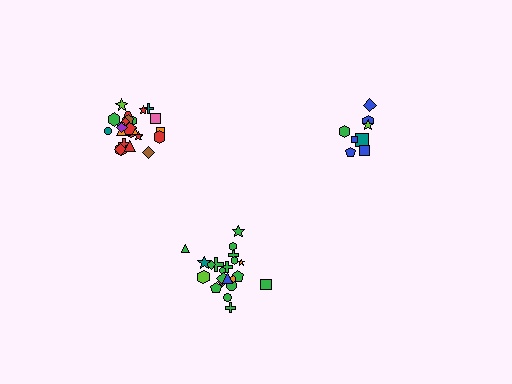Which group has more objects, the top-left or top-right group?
The top-left group.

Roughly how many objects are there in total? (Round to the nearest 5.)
Roughly 55 objects in total.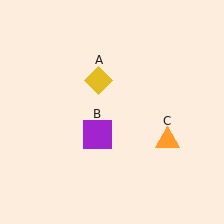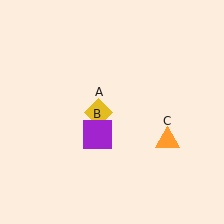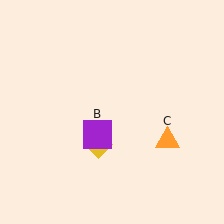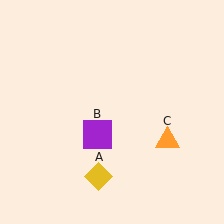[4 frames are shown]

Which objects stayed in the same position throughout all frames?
Purple square (object B) and orange triangle (object C) remained stationary.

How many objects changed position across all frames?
1 object changed position: yellow diamond (object A).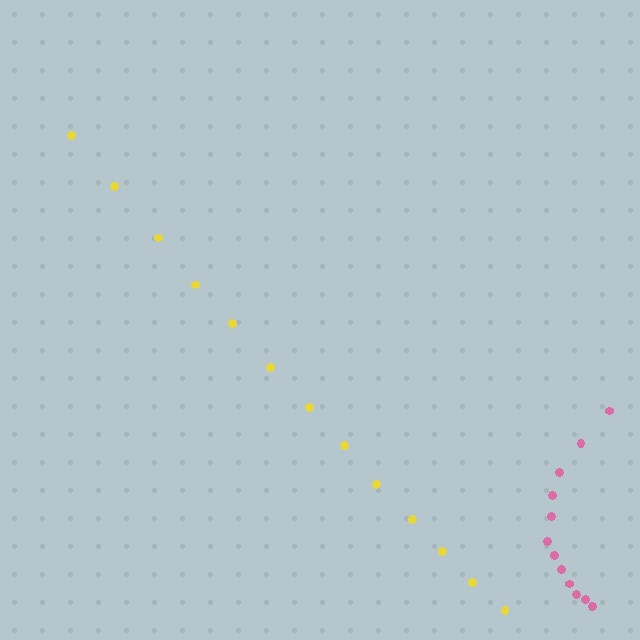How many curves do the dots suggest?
There are 2 distinct paths.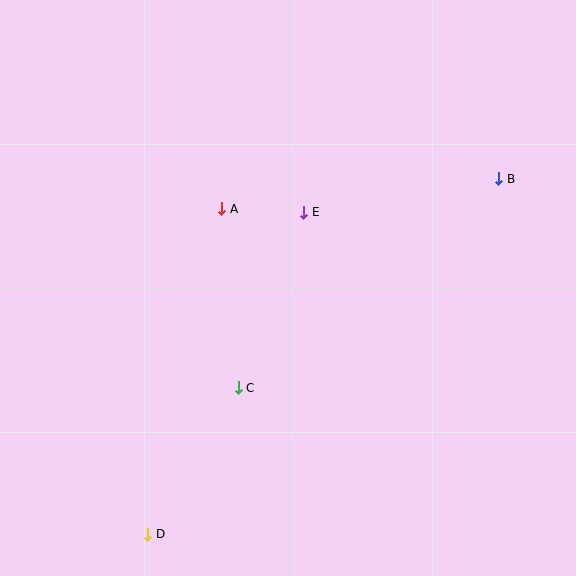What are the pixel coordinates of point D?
Point D is at (148, 534).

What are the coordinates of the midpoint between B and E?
The midpoint between B and E is at (401, 196).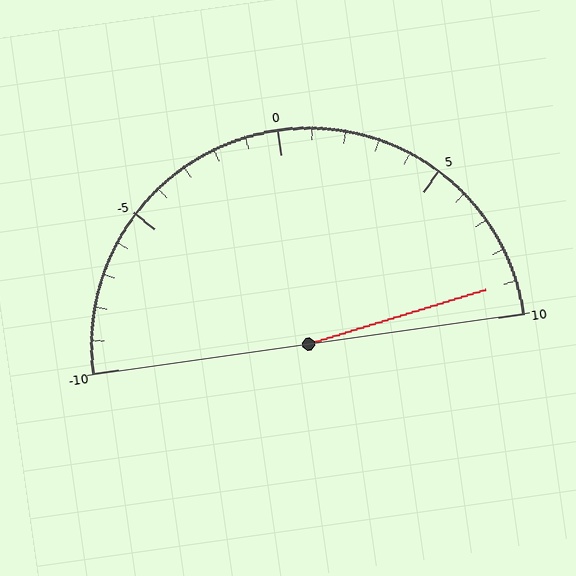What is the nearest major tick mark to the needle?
The nearest major tick mark is 10.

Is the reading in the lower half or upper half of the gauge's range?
The reading is in the upper half of the range (-10 to 10).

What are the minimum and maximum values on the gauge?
The gauge ranges from -10 to 10.